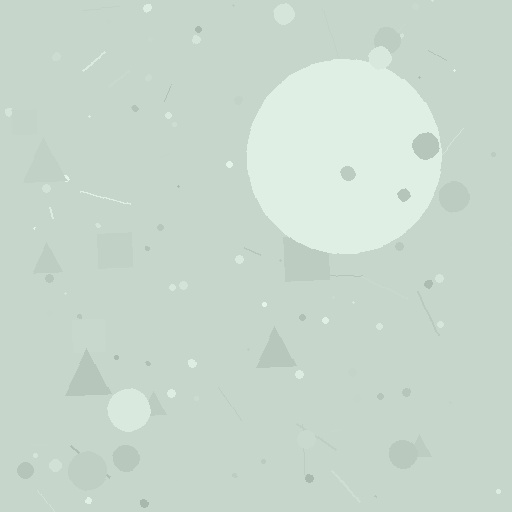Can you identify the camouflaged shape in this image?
The camouflaged shape is a circle.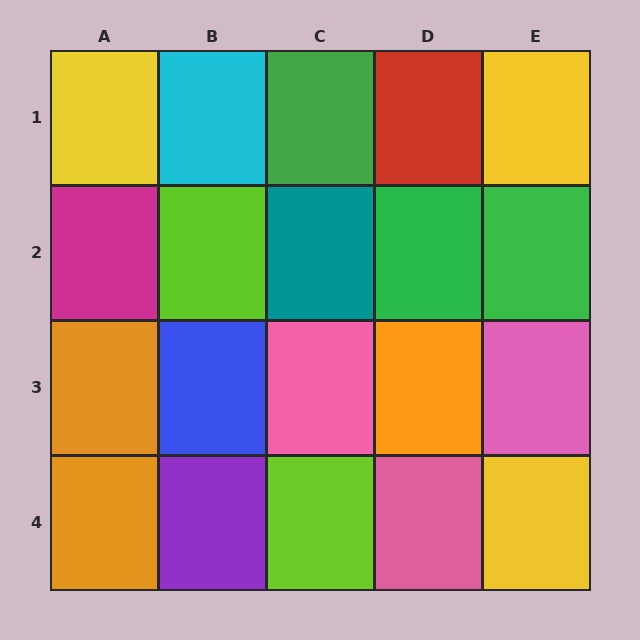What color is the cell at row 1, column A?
Yellow.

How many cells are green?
3 cells are green.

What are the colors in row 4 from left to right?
Orange, purple, lime, pink, yellow.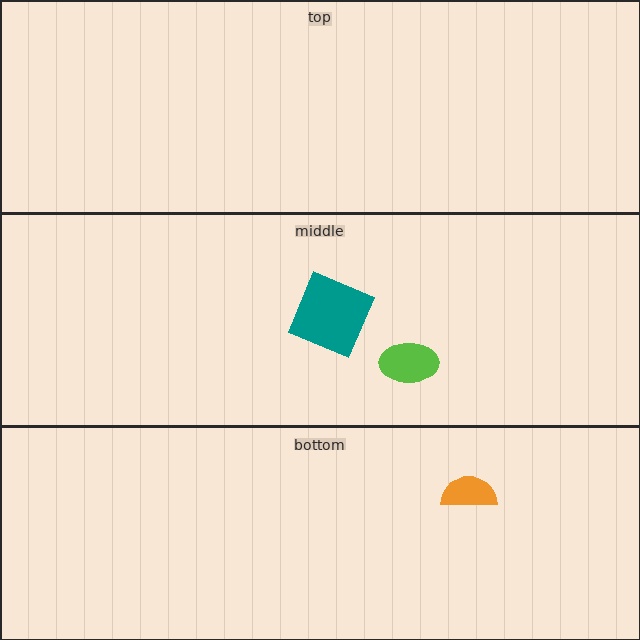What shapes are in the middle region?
The teal square, the lime ellipse.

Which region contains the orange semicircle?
The bottom region.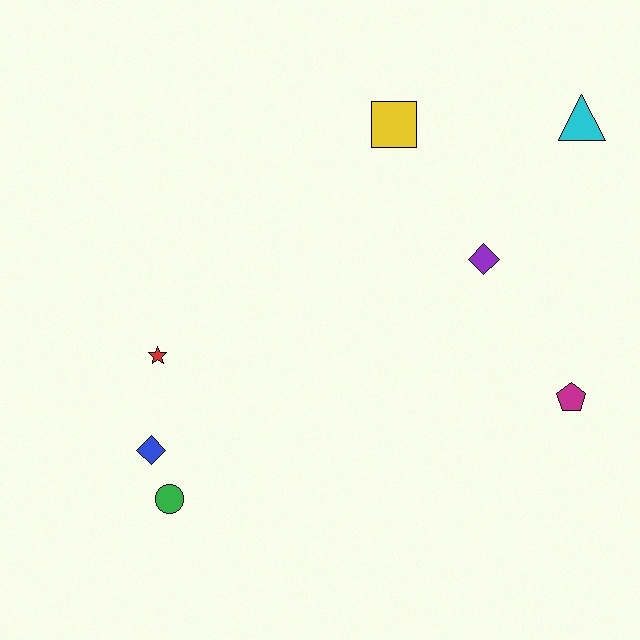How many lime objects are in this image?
There are no lime objects.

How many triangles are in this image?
There is 1 triangle.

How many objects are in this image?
There are 7 objects.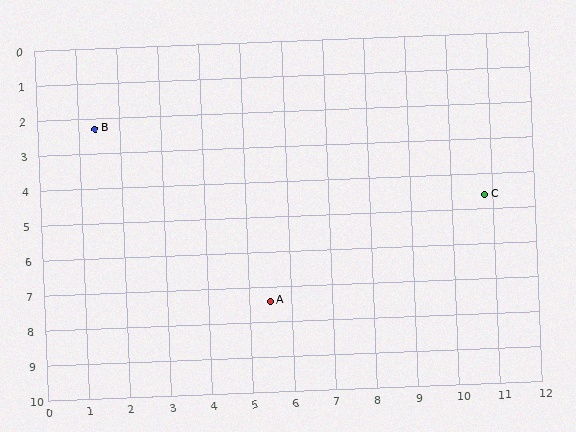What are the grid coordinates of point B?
Point B is at approximately (1.4, 2.3).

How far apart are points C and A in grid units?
Points C and A are about 6.0 grid units apart.